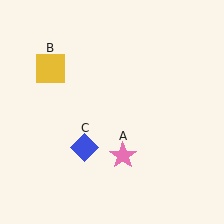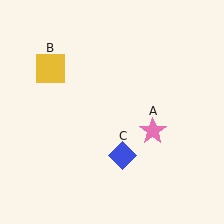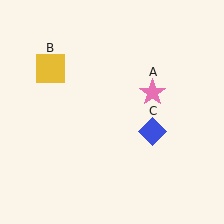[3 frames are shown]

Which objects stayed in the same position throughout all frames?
Yellow square (object B) remained stationary.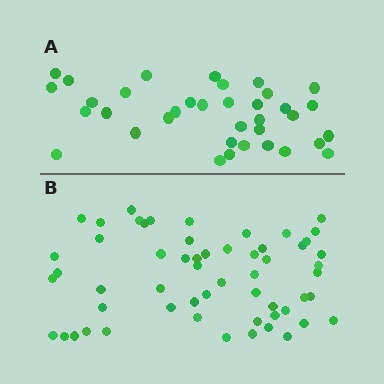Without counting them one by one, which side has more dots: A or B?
Region B (the bottom region) has more dots.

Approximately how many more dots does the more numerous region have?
Region B has approximately 20 more dots than region A.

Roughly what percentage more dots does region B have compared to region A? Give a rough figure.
About 60% more.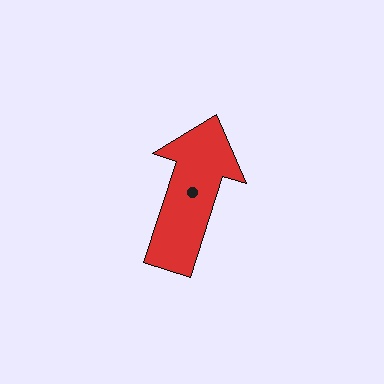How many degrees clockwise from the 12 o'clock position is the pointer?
Approximately 18 degrees.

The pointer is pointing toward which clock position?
Roughly 1 o'clock.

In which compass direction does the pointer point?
North.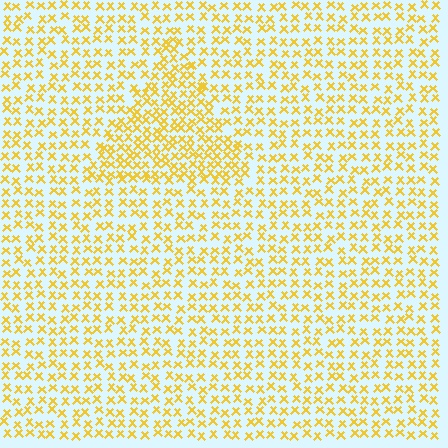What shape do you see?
I see a triangle.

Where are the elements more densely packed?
The elements are more densely packed inside the triangle boundary.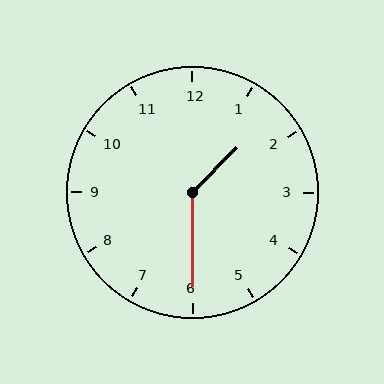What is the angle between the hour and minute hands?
Approximately 135 degrees.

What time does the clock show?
1:30.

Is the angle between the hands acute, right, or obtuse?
It is obtuse.